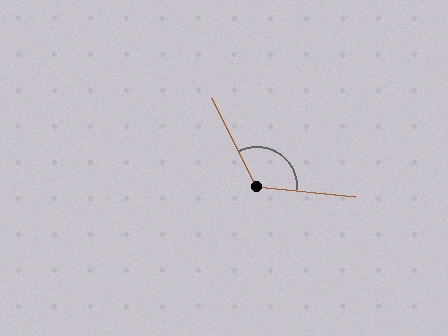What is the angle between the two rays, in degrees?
Approximately 122 degrees.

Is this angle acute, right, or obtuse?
It is obtuse.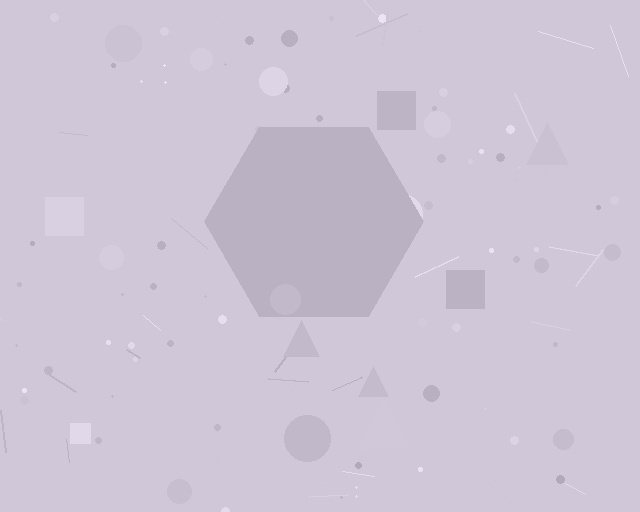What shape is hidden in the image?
A hexagon is hidden in the image.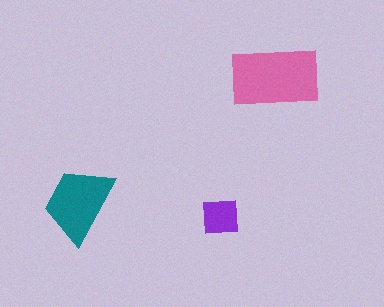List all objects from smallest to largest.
The purple square, the teal trapezoid, the pink rectangle.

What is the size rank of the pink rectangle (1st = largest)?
1st.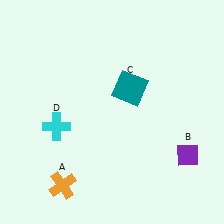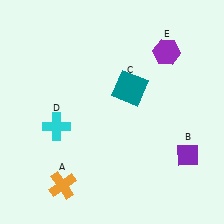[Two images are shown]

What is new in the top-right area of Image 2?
A purple hexagon (E) was added in the top-right area of Image 2.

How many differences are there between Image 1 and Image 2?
There is 1 difference between the two images.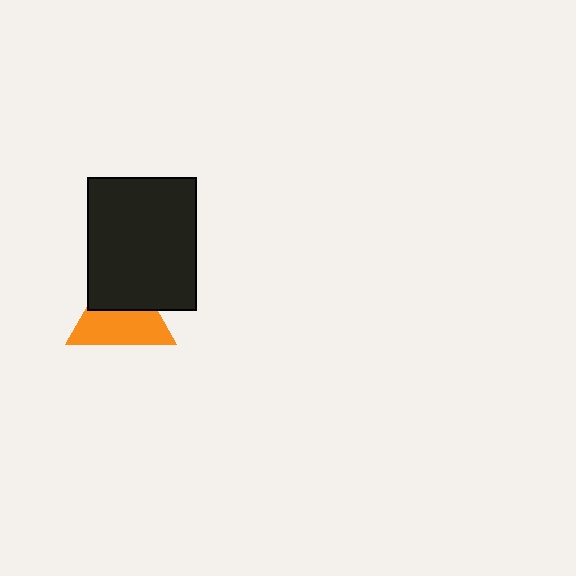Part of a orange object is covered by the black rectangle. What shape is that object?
It is a triangle.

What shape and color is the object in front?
The object in front is a black rectangle.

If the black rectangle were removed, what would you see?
You would see the complete orange triangle.